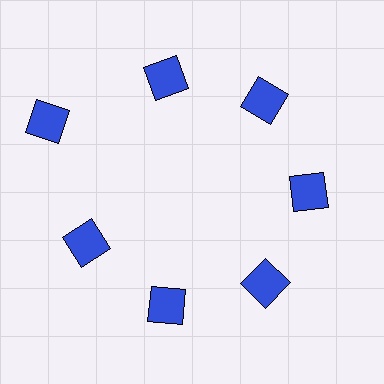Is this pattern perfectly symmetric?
No. The 7 blue squares are arranged in a ring, but one element near the 10 o'clock position is pushed outward from the center, breaking the 7-fold rotational symmetry.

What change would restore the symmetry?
The symmetry would be restored by moving it inward, back onto the ring so that all 7 squares sit at equal angles and equal distance from the center.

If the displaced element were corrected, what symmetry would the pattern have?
It would have 7-fold rotational symmetry — the pattern would map onto itself every 51 degrees.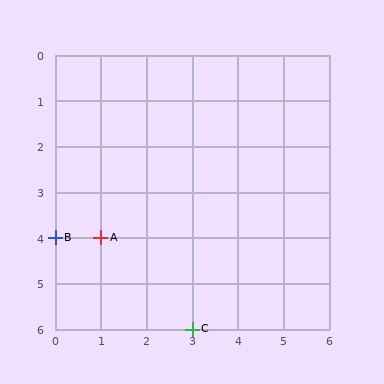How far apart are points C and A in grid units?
Points C and A are 2 columns and 2 rows apart (about 2.8 grid units diagonally).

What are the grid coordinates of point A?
Point A is at grid coordinates (1, 4).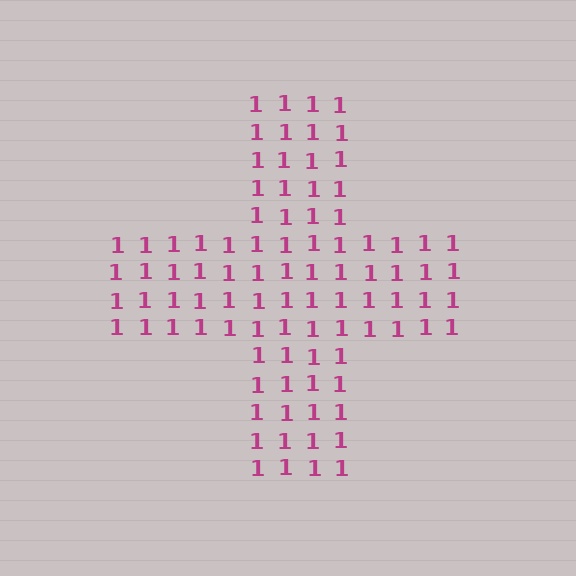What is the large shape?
The large shape is a cross.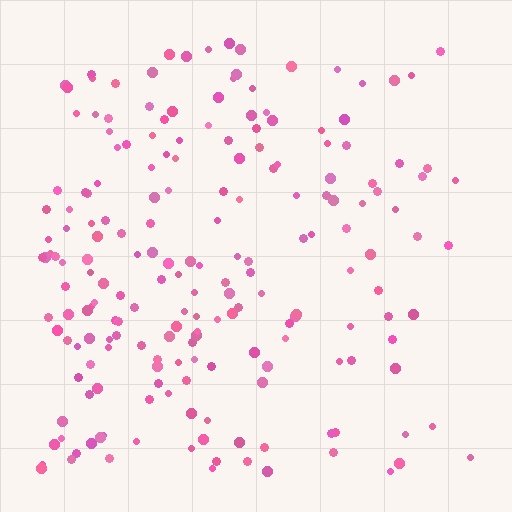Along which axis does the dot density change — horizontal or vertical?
Horizontal.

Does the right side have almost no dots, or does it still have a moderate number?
Still a moderate number, just noticeably fewer than the left.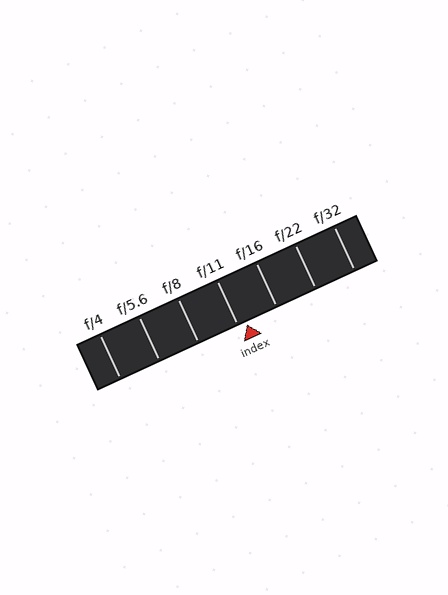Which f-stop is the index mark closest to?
The index mark is closest to f/11.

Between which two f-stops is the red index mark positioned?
The index mark is between f/11 and f/16.